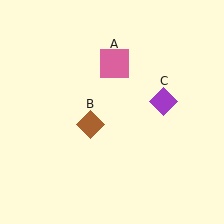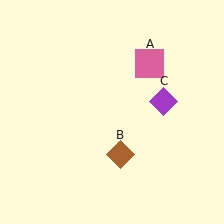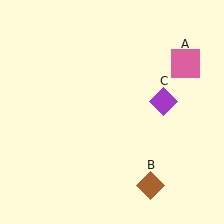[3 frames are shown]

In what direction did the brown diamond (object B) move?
The brown diamond (object B) moved down and to the right.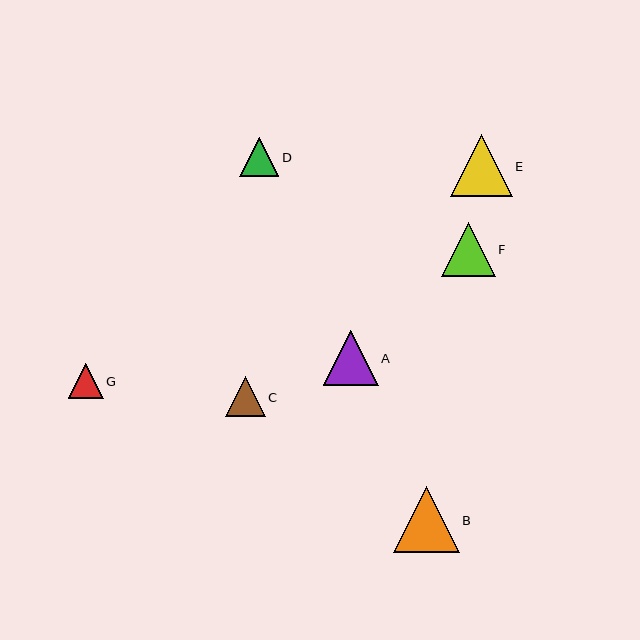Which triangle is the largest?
Triangle B is the largest with a size of approximately 66 pixels.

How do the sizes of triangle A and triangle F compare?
Triangle A and triangle F are approximately the same size.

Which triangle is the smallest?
Triangle G is the smallest with a size of approximately 35 pixels.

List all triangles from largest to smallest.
From largest to smallest: B, E, A, F, C, D, G.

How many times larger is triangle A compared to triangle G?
Triangle A is approximately 1.6 times the size of triangle G.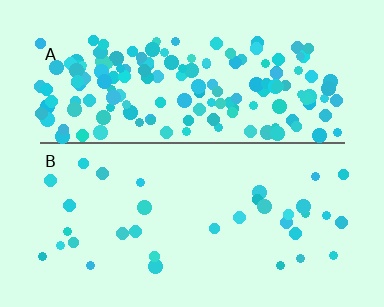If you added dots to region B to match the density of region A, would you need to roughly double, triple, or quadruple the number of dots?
Approximately quadruple.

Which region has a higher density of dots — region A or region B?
A (the top).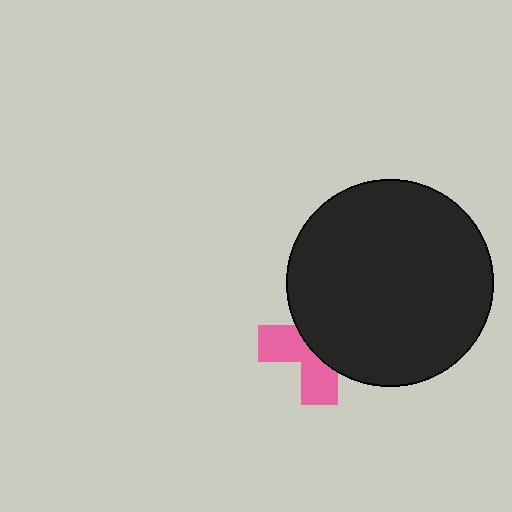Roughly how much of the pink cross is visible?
A small part of it is visible (roughly 44%).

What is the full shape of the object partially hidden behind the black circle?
The partially hidden object is a pink cross.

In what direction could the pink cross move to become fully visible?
The pink cross could move toward the lower-left. That would shift it out from behind the black circle entirely.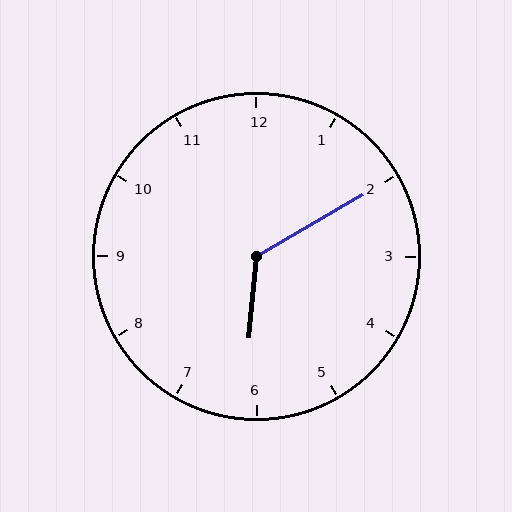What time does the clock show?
6:10.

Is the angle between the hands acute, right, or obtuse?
It is obtuse.